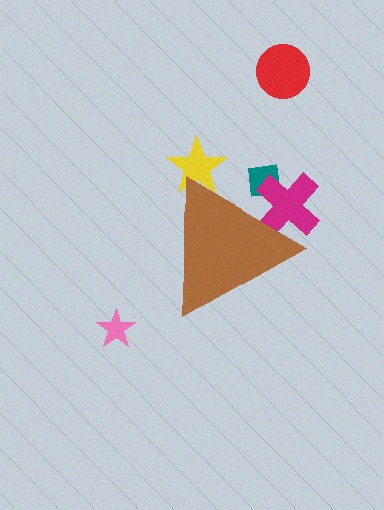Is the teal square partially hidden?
Yes, the teal square is partially hidden behind the brown triangle.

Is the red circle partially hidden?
No, the red circle is fully visible.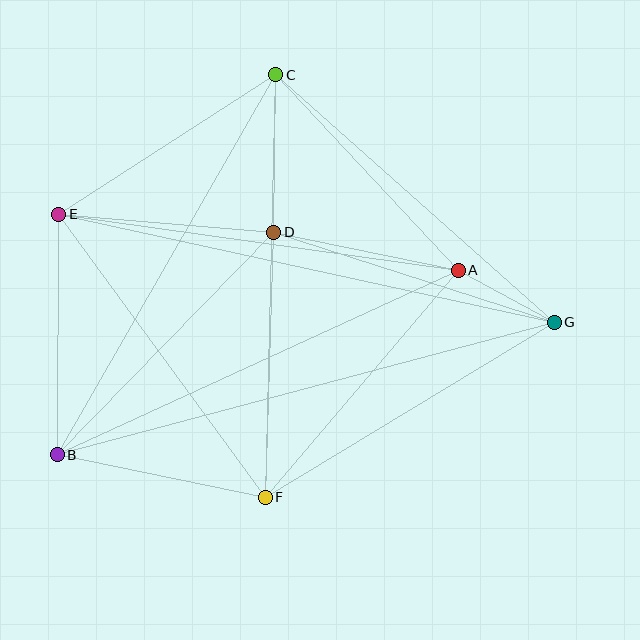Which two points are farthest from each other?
Points B and G are farthest from each other.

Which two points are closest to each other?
Points A and G are closest to each other.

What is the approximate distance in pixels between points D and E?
The distance between D and E is approximately 216 pixels.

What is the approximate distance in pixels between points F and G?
The distance between F and G is approximately 338 pixels.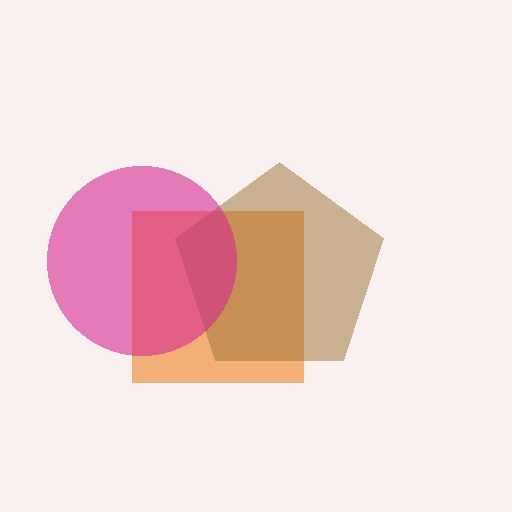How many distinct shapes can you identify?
There are 3 distinct shapes: an orange square, a brown pentagon, a magenta circle.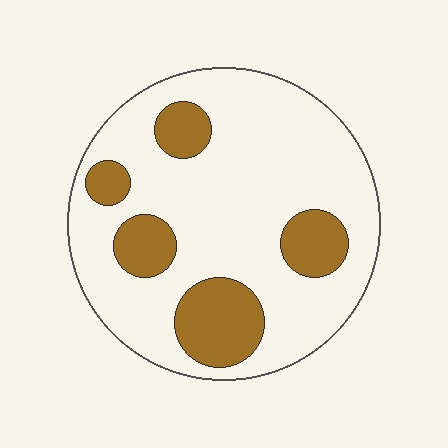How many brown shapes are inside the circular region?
5.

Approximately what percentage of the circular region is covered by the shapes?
Approximately 25%.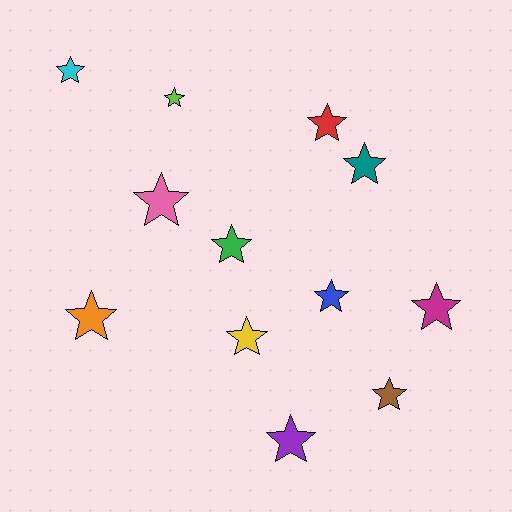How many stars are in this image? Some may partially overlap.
There are 12 stars.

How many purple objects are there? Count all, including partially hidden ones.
There is 1 purple object.